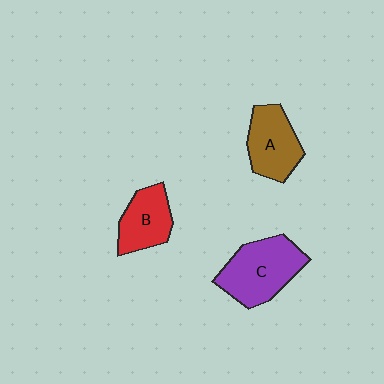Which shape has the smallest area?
Shape B (red).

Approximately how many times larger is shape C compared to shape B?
Approximately 1.5 times.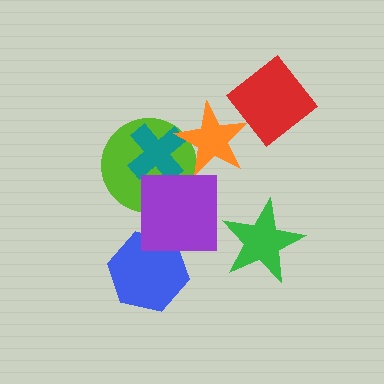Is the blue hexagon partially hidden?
Yes, it is partially covered by another shape.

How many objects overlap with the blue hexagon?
1 object overlaps with the blue hexagon.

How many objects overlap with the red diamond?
1 object overlaps with the red diamond.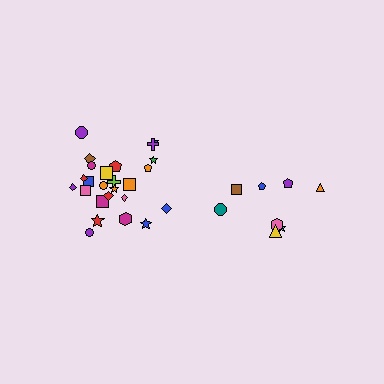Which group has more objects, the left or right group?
The left group.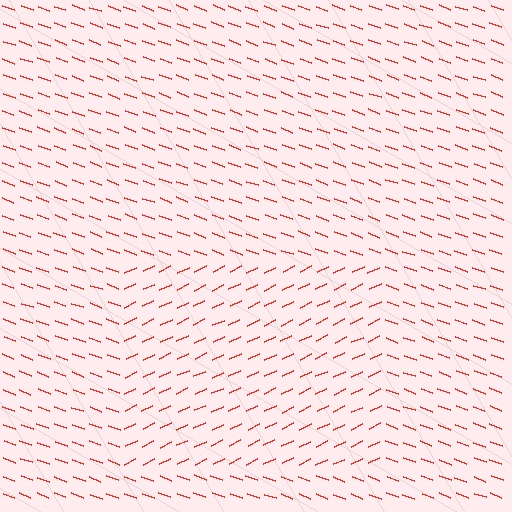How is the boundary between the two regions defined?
The boundary is defined purely by a change in line orientation (approximately 45 degrees difference). All lines are the same color and thickness.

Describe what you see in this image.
The image is filled with small red line segments. A rectangle region in the image has lines oriented differently from the surrounding lines, creating a visible texture boundary.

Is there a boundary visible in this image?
Yes, there is a texture boundary formed by a change in line orientation.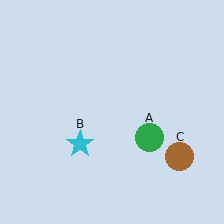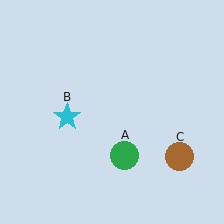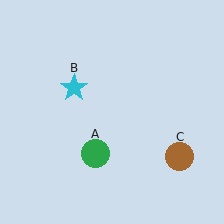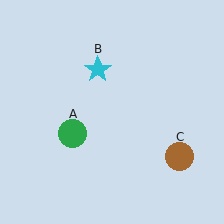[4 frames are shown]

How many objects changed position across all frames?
2 objects changed position: green circle (object A), cyan star (object B).